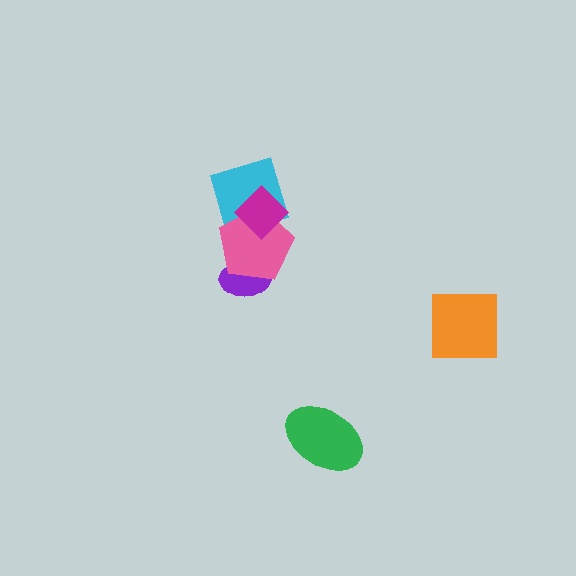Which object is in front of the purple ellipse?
The pink pentagon is in front of the purple ellipse.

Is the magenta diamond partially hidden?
No, no other shape covers it.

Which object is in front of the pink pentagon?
The magenta diamond is in front of the pink pentagon.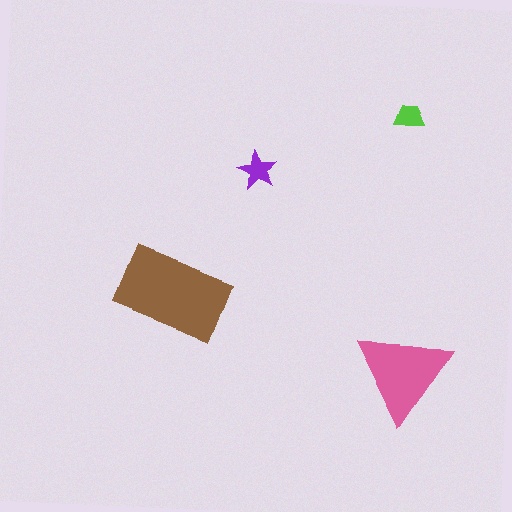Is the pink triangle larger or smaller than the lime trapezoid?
Larger.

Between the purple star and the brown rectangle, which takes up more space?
The brown rectangle.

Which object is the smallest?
The lime trapezoid.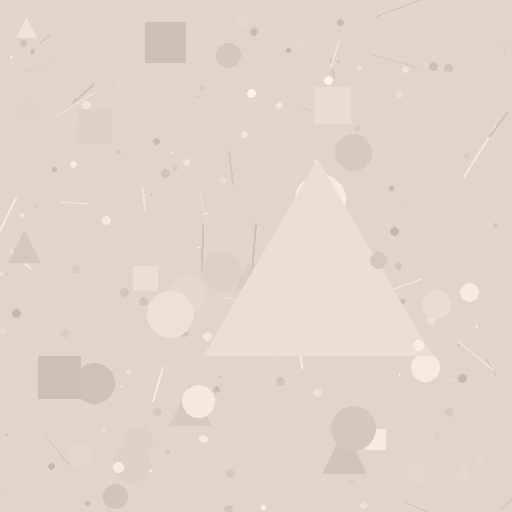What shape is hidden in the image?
A triangle is hidden in the image.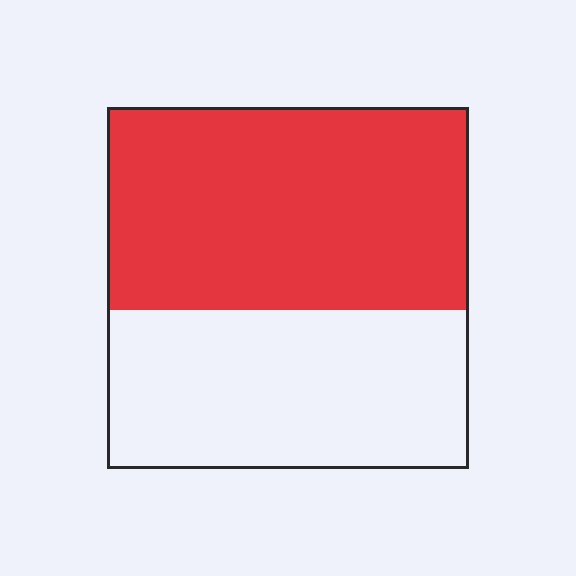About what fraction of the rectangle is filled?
About three fifths (3/5).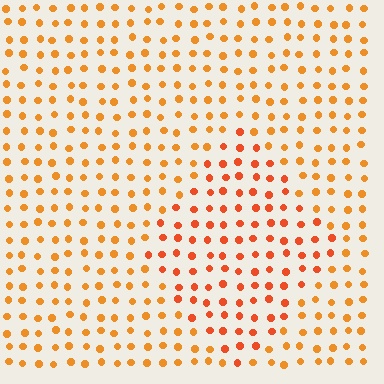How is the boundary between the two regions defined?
The boundary is defined purely by a slight shift in hue (about 20 degrees). Spacing, size, and orientation are identical on both sides.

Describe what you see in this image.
The image is filled with small orange elements in a uniform arrangement. A diamond-shaped region is visible where the elements are tinted to a slightly different hue, forming a subtle color boundary.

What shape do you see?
I see a diamond.